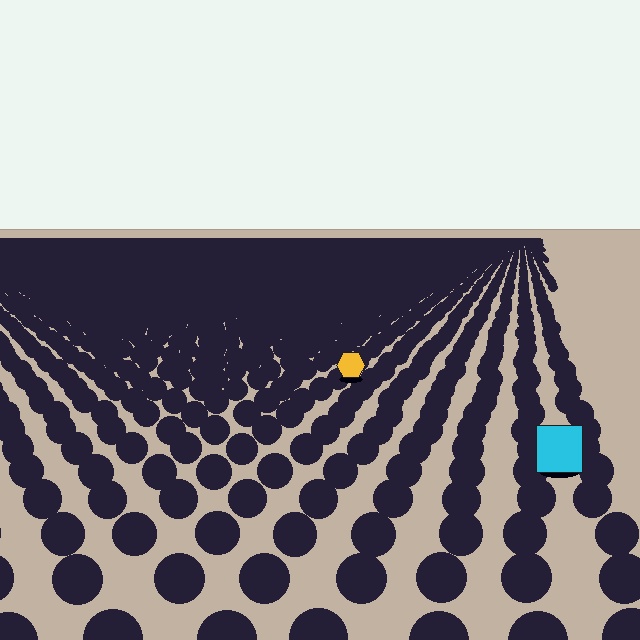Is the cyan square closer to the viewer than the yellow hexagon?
Yes. The cyan square is closer — you can tell from the texture gradient: the ground texture is coarser near it.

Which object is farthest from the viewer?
The yellow hexagon is farthest from the viewer. It appears smaller and the ground texture around it is denser.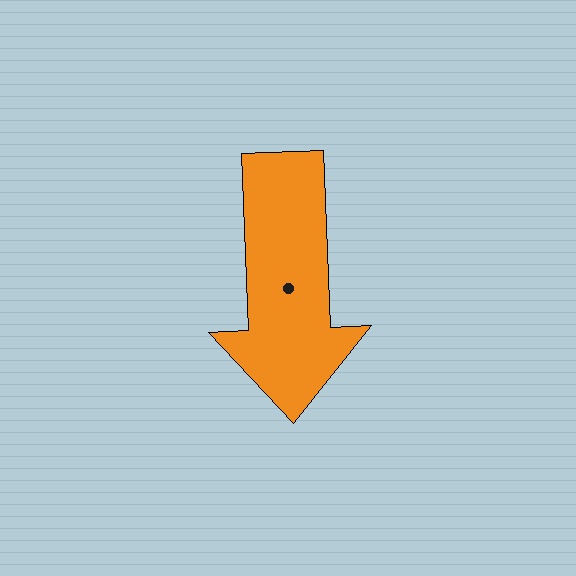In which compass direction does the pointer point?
South.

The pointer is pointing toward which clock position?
Roughly 6 o'clock.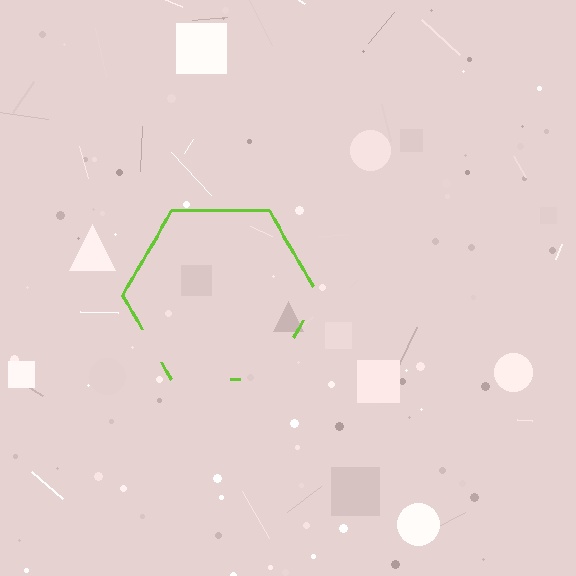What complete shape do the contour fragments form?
The contour fragments form a hexagon.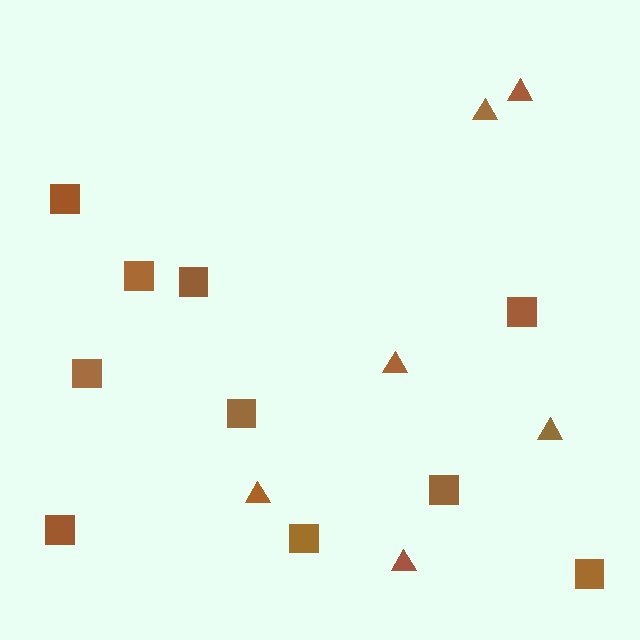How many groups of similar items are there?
There are 2 groups: one group of triangles (6) and one group of squares (10).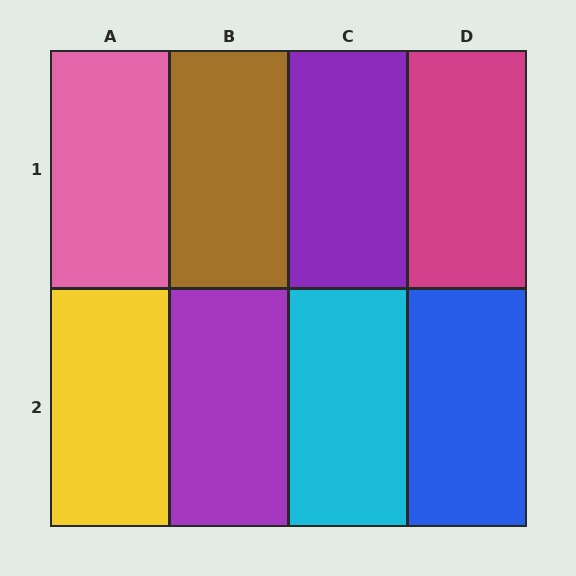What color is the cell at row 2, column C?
Cyan.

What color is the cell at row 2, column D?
Blue.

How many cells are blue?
1 cell is blue.